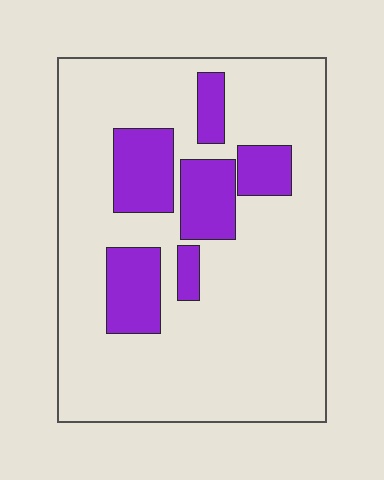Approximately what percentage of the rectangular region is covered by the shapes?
Approximately 20%.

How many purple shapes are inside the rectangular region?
6.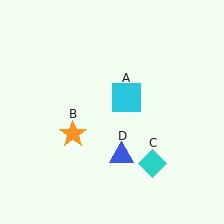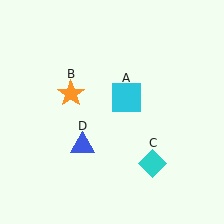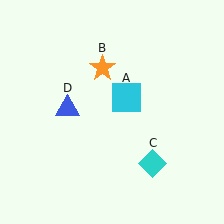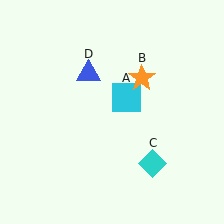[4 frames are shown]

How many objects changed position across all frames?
2 objects changed position: orange star (object B), blue triangle (object D).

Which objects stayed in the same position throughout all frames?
Cyan square (object A) and cyan diamond (object C) remained stationary.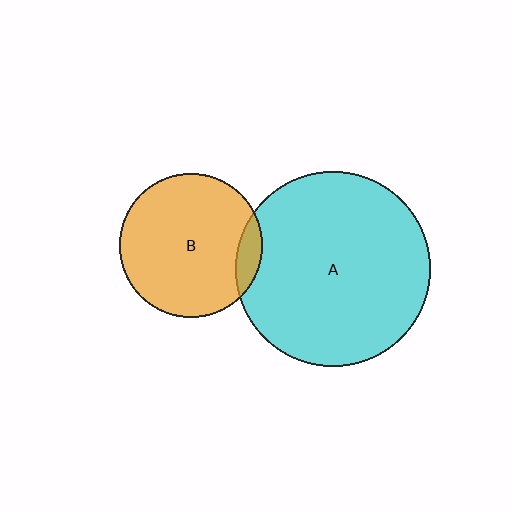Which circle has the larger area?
Circle A (cyan).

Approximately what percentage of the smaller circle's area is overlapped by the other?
Approximately 10%.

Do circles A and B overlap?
Yes.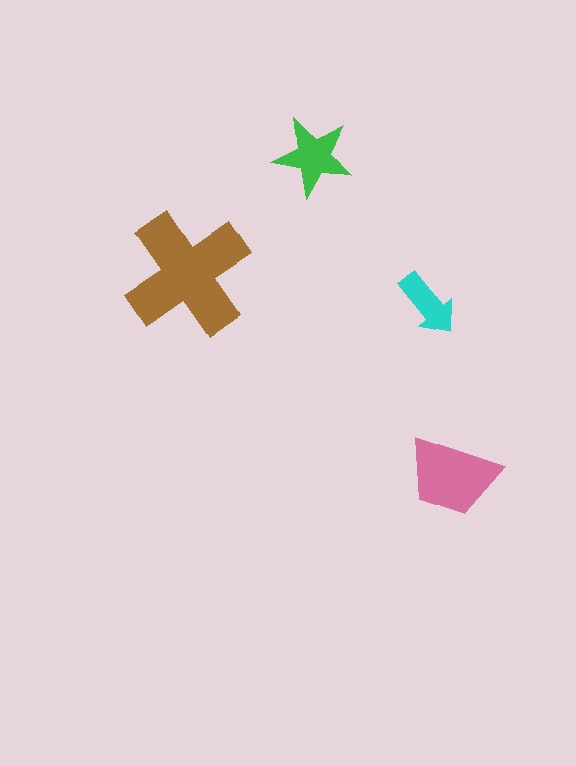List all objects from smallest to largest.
The cyan arrow, the green star, the pink trapezoid, the brown cross.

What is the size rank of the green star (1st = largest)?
3rd.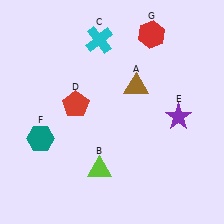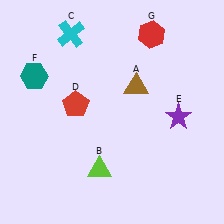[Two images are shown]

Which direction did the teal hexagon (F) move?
The teal hexagon (F) moved up.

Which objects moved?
The objects that moved are: the cyan cross (C), the teal hexagon (F).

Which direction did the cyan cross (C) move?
The cyan cross (C) moved left.